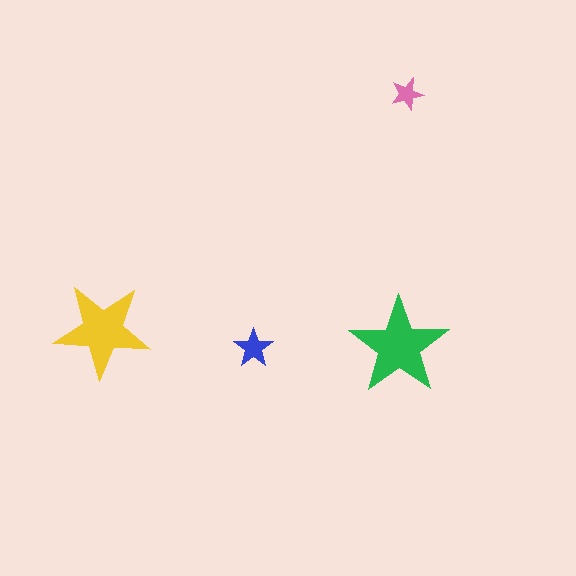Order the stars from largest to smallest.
the green one, the yellow one, the blue one, the pink one.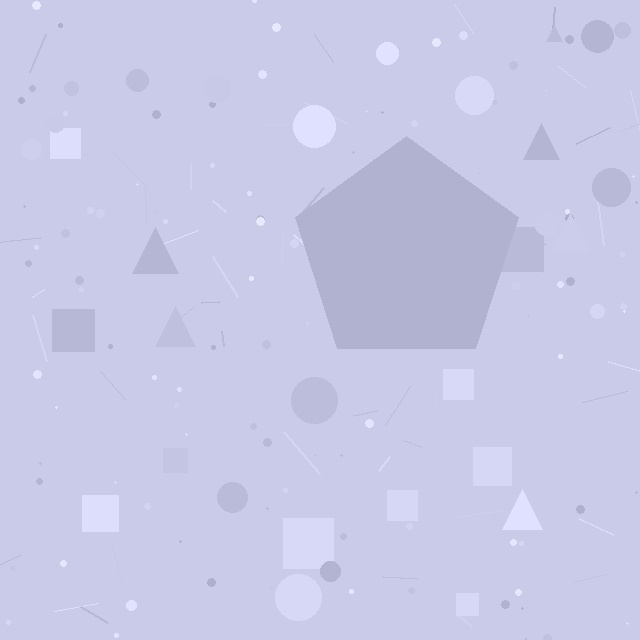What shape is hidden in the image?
A pentagon is hidden in the image.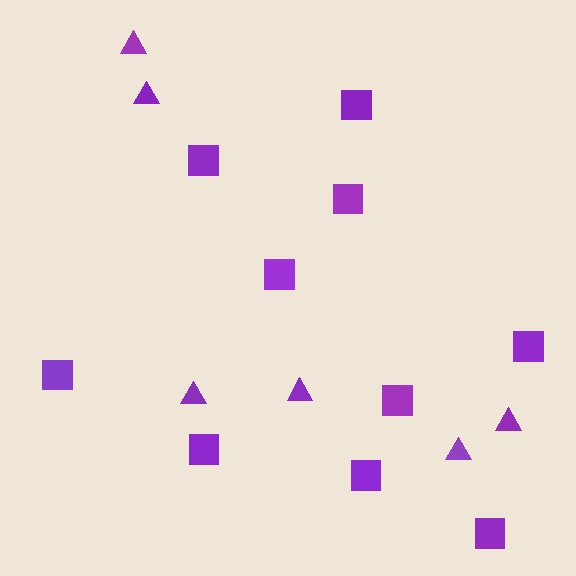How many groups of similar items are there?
There are 2 groups: one group of squares (10) and one group of triangles (6).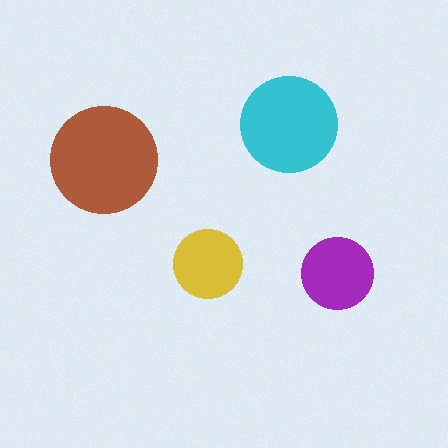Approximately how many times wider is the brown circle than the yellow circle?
About 1.5 times wider.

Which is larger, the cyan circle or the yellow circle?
The cyan one.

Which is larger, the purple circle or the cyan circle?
The cyan one.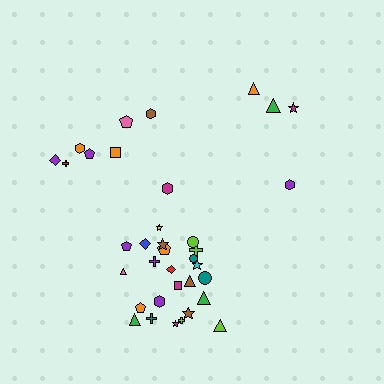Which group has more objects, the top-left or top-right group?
The top-left group.